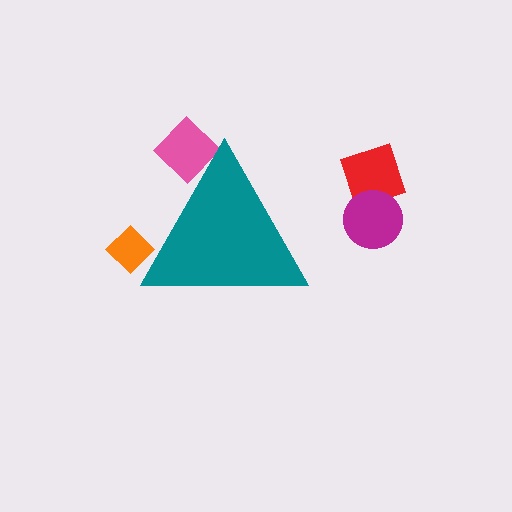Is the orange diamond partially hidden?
Yes, the orange diamond is partially hidden behind the teal triangle.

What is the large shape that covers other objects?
A teal triangle.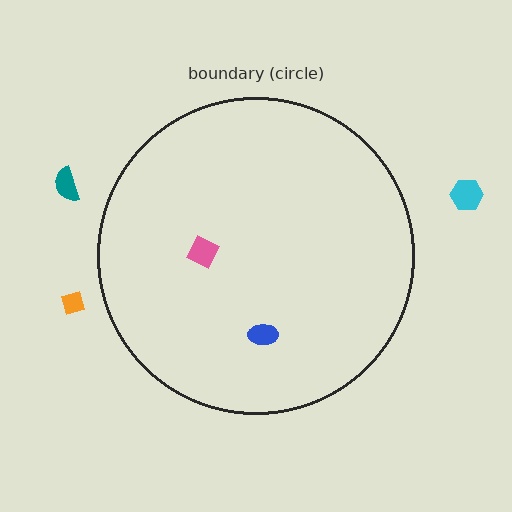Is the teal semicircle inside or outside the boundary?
Outside.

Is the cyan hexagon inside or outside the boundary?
Outside.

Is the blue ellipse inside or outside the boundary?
Inside.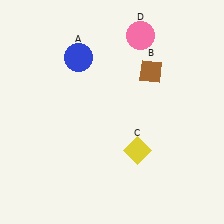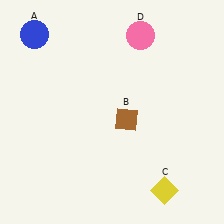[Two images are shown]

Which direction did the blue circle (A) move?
The blue circle (A) moved left.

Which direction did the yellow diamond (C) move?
The yellow diamond (C) moved down.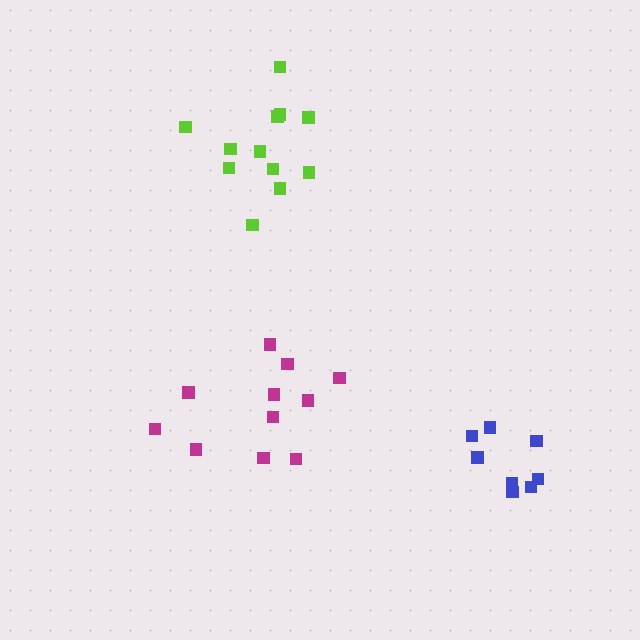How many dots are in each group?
Group 1: 8 dots, Group 2: 11 dots, Group 3: 12 dots (31 total).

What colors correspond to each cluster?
The clusters are colored: blue, magenta, lime.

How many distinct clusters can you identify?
There are 3 distinct clusters.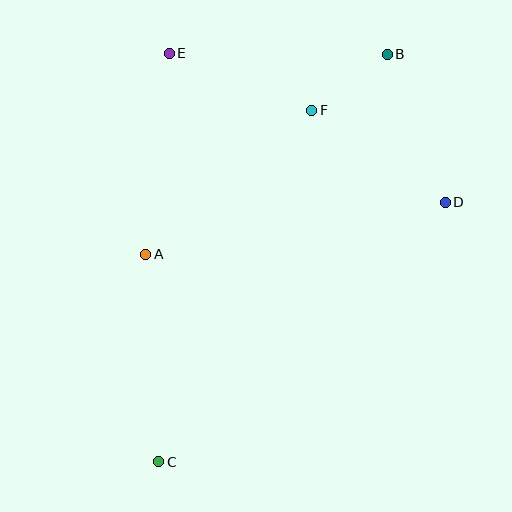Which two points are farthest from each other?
Points B and C are farthest from each other.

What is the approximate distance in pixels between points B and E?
The distance between B and E is approximately 218 pixels.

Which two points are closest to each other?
Points B and F are closest to each other.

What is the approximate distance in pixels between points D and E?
The distance between D and E is approximately 313 pixels.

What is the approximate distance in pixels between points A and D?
The distance between A and D is approximately 304 pixels.